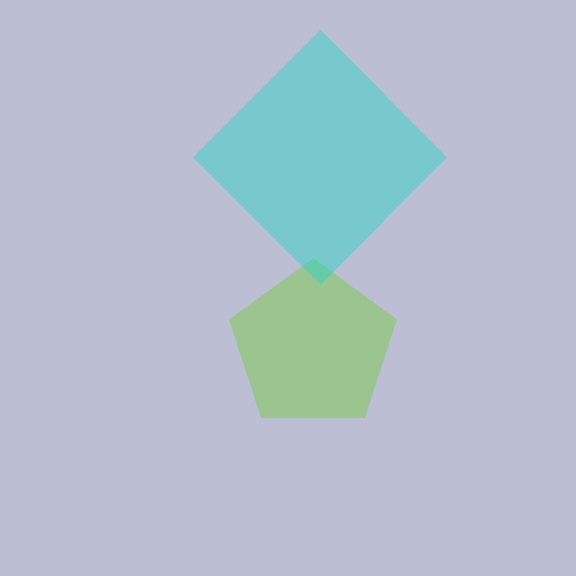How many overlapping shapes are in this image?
There are 2 overlapping shapes in the image.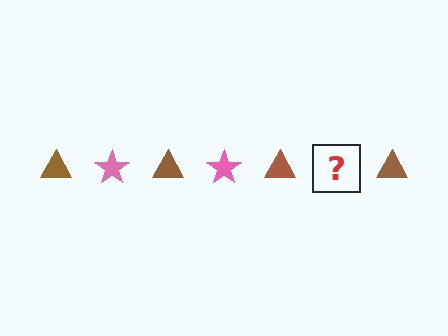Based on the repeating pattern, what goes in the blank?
The blank should be a pink star.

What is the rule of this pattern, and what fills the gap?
The rule is that the pattern alternates between brown triangle and pink star. The gap should be filled with a pink star.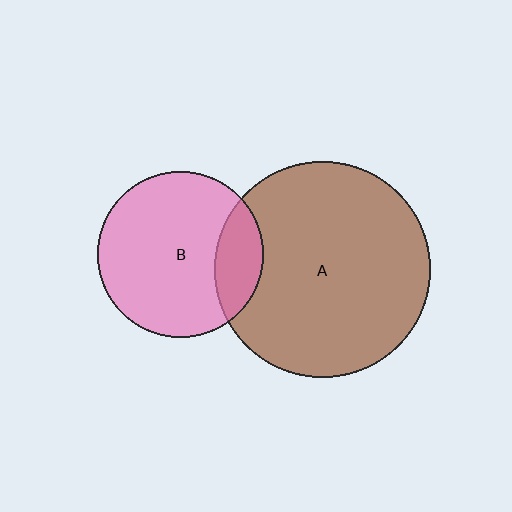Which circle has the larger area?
Circle A (brown).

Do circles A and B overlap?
Yes.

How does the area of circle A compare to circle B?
Approximately 1.7 times.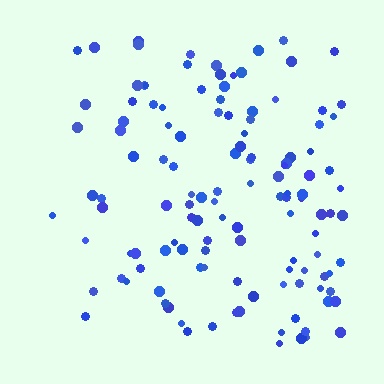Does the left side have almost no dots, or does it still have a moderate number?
Still a moderate number, just noticeably fewer than the right.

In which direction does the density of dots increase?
From left to right, with the right side densest.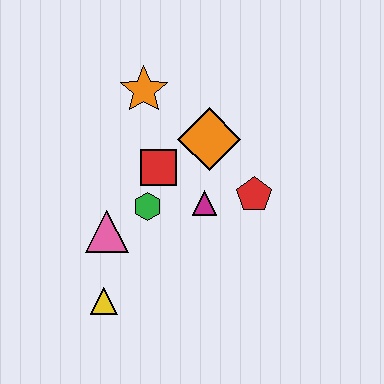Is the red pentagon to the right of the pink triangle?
Yes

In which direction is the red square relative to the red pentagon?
The red square is to the left of the red pentagon.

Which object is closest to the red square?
The green hexagon is closest to the red square.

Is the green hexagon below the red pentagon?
Yes